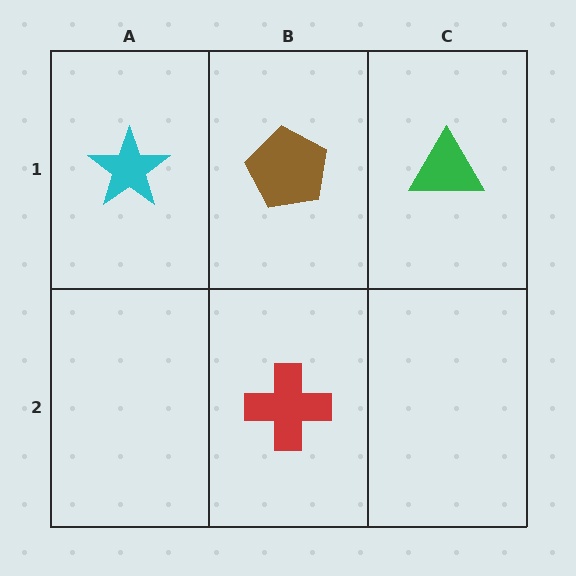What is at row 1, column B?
A brown pentagon.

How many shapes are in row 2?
1 shape.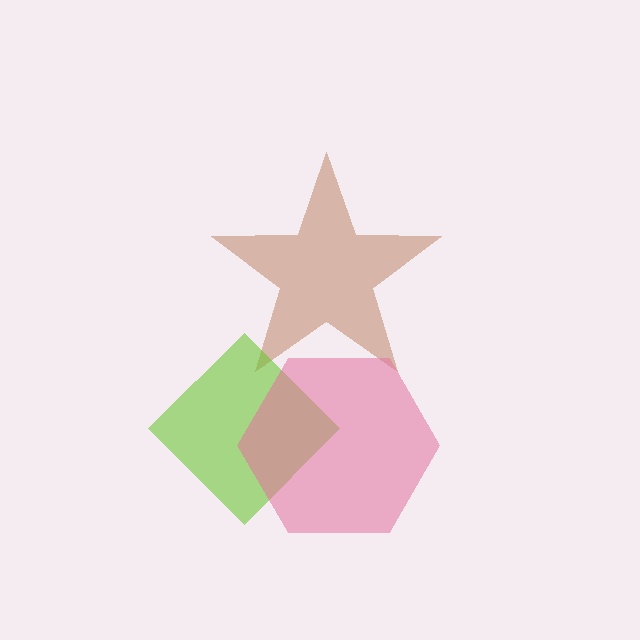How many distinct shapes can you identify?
There are 3 distinct shapes: a brown star, a lime diamond, a pink hexagon.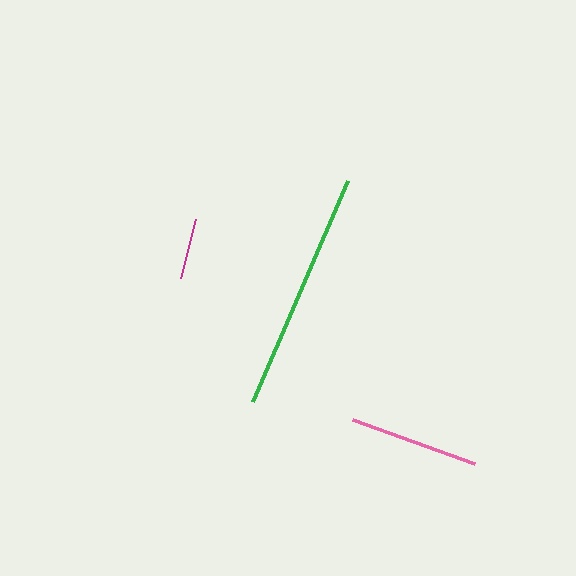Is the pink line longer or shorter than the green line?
The green line is longer than the pink line.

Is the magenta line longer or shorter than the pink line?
The pink line is longer than the magenta line.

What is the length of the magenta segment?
The magenta segment is approximately 61 pixels long.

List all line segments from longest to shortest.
From longest to shortest: green, pink, magenta.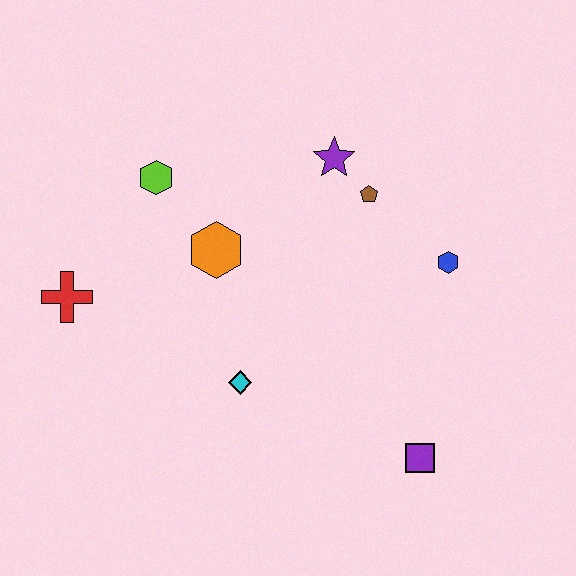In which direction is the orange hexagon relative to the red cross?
The orange hexagon is to the right of the red cross.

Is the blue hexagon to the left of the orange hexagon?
No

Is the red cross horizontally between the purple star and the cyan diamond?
No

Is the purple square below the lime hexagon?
Yes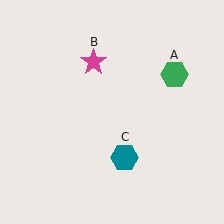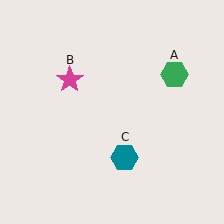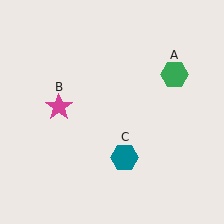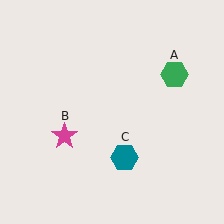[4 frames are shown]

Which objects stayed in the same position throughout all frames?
Green hexagon (object A) and teal hexagon (object C) remained stationary.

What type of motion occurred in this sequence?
The magenta star (object B) rotated counterclockwise around the center of the scene.